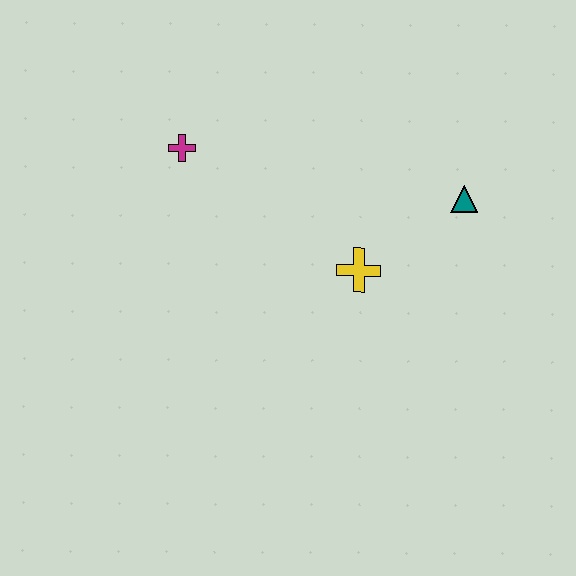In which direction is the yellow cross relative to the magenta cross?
The yellow cross is to the right of the magenta cross.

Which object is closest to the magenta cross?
The yellow cross is closest to the magenta cross.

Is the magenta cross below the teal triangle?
No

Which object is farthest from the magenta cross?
The teal triangle is farthest from the magenta cross.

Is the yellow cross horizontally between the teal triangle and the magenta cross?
Yes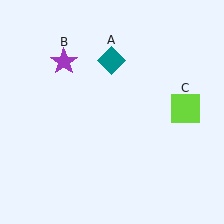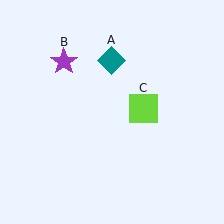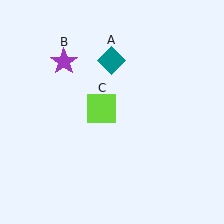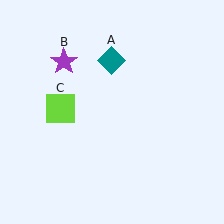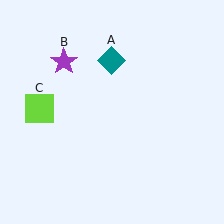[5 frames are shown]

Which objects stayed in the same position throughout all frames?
Teal diamond (object A) and purple star (object B) remained stationary.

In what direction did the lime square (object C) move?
The lime square (object C) moved left.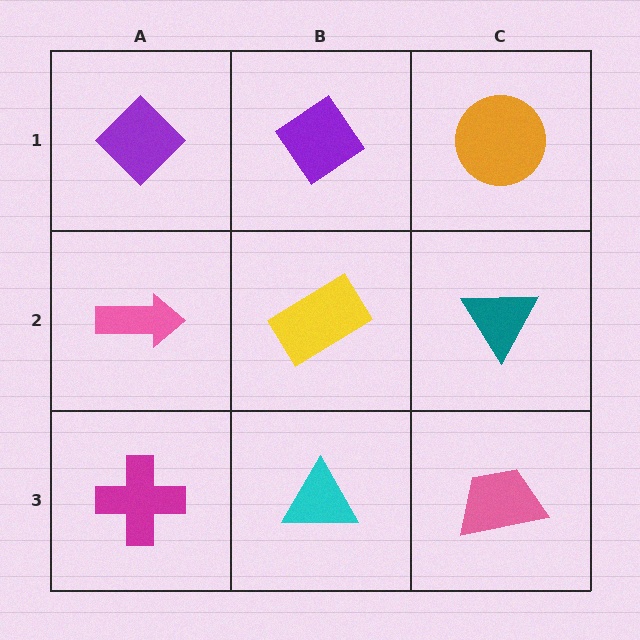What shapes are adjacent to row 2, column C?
An orange circle (row 1, column C), a pink trapezoid (row 3, column C), a yellow rectangle (row 2, column B).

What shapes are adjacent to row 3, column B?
A yellow rectangle (row 2, column B), a magenta cross (row 3, column A), a pink trapezoid (row 3, column C).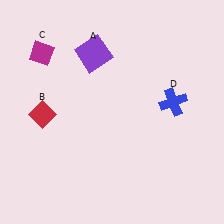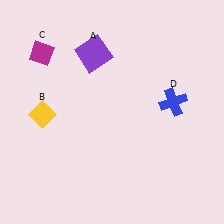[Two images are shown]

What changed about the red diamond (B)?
In Image 1, B is red. In Image 2, it changed to yellow.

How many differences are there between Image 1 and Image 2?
There is 1 difference between the two images.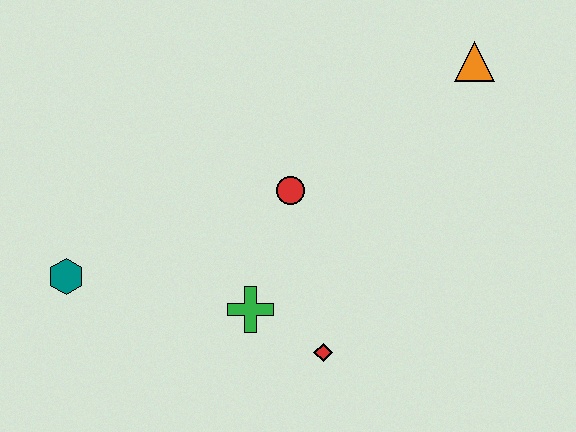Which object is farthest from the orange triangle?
The teal hexagon is farthest from the orange triangle.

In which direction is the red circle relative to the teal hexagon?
The red circle is to the right of the teal hexagon.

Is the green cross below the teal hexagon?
Yes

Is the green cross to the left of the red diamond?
Yes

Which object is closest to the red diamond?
The green cross is closest to the red diamond.